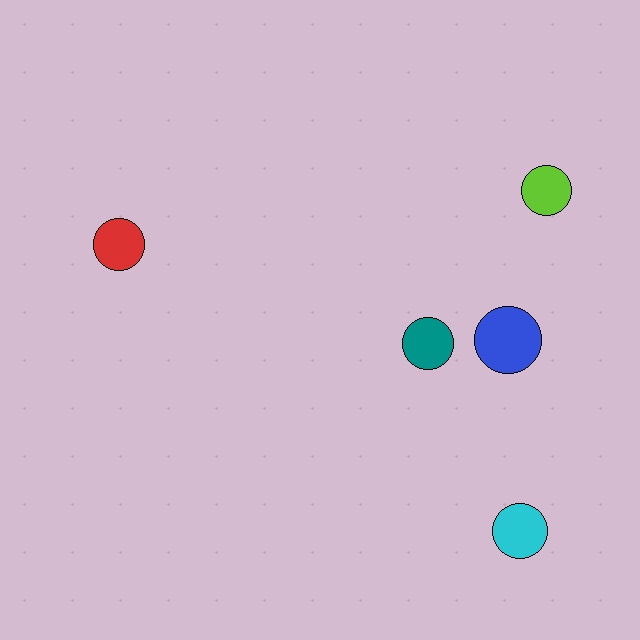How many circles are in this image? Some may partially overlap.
There are 5 circles.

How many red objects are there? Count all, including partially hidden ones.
There is 1 red object.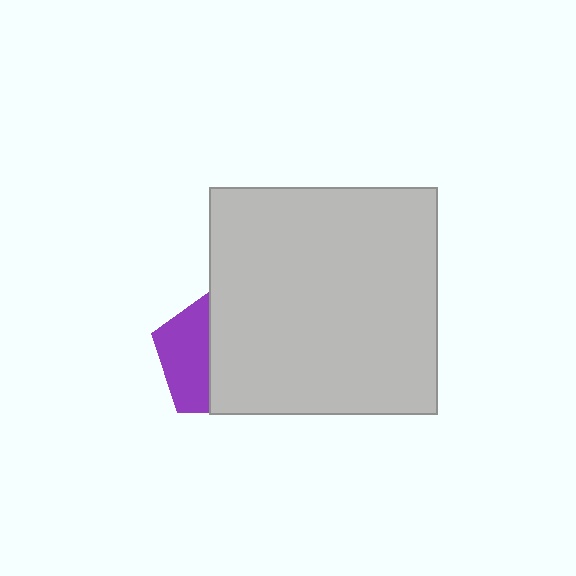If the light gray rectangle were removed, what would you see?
You would see the complete purple pentagon.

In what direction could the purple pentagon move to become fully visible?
The purple pentagon could move left. That would shift it out from behind the light gray rectangle entirely.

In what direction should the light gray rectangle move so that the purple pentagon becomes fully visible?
The light gray rectangle should move right. That is the shortest direction to clear the overlap and leave the purple pentagon fully visible.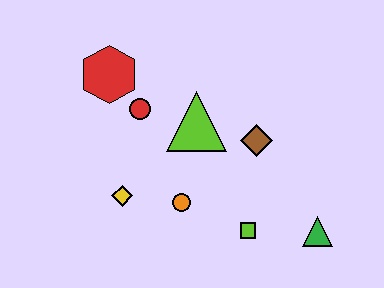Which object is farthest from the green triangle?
The red hexagon is farthest from the green triangle.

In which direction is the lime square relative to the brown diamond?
The lime square is below the brown diamond.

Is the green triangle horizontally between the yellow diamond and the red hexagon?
No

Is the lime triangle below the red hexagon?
Yes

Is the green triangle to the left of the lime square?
No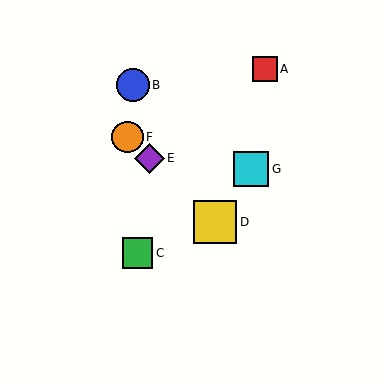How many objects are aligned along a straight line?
3 objects (D, E, F) are aligned along a straight line.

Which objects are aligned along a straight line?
Objects D, E, F are aligned along a straight line.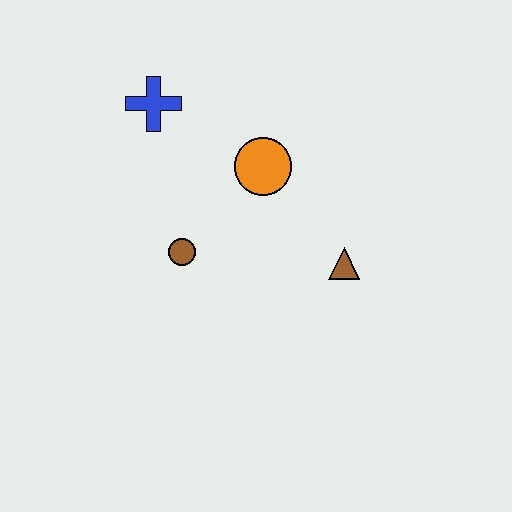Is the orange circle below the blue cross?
Yes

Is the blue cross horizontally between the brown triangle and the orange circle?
No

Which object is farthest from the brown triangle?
The blue cross is farthest from the brown triangle.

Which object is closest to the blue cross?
The orange circle is closest to the blue cross.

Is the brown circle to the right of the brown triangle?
No